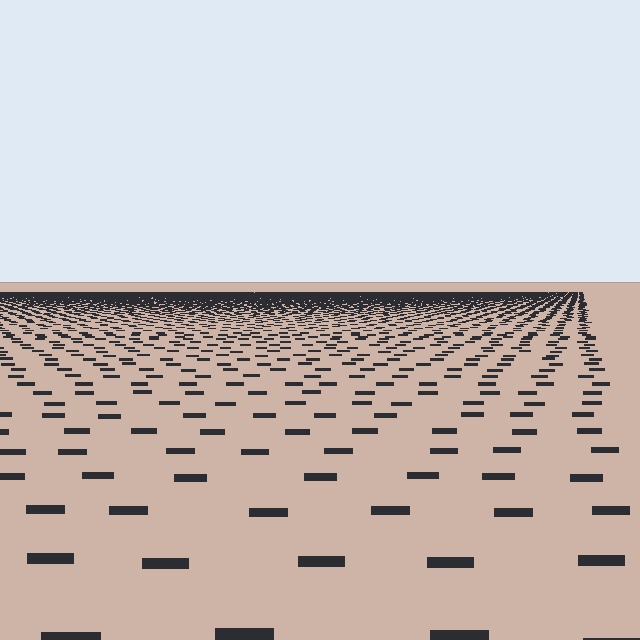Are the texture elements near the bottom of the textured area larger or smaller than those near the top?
Larger. Near the bottom, elements are closer to the viewer and appear at a bigger on-screen size.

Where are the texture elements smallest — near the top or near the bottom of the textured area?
Near the top.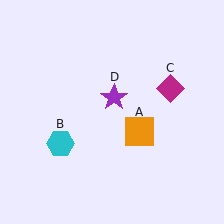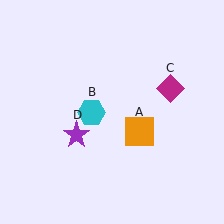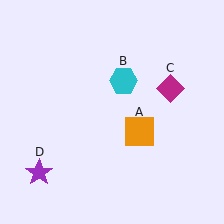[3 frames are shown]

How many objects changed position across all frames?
2 objects changed position: cyan hexagon (object B), purple star (object D).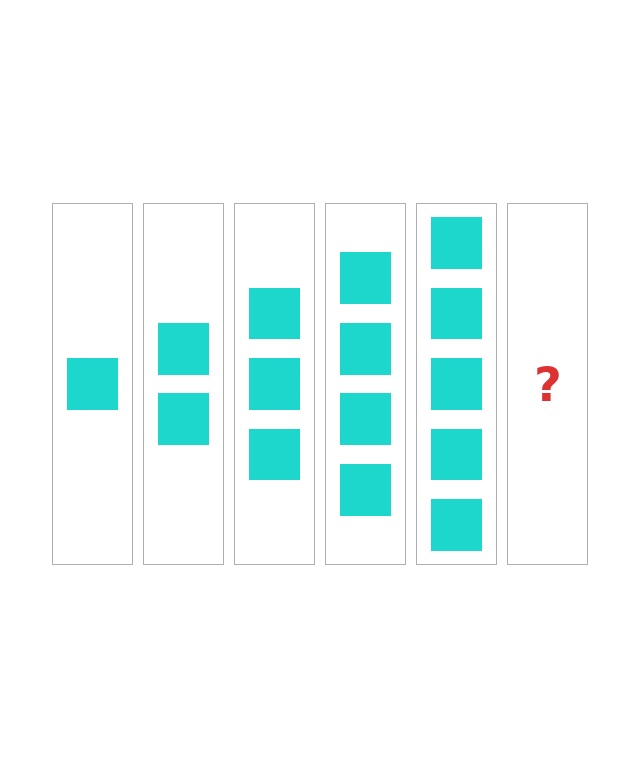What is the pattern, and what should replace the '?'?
The pattern is that each step adds one more square. The '?' should be 6 squares.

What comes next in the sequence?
The next element should be 6 squares.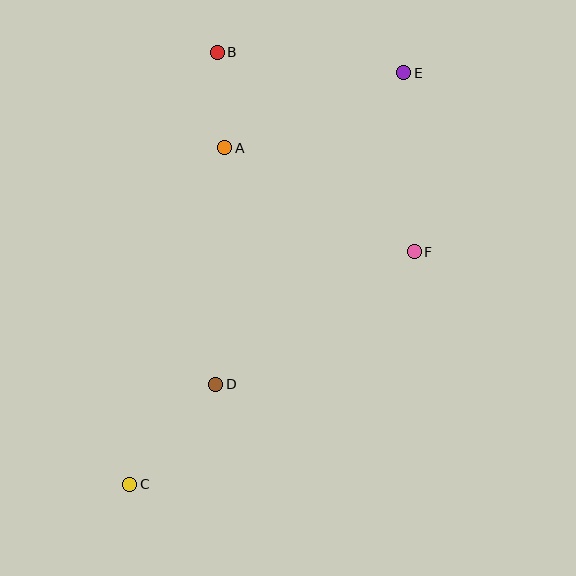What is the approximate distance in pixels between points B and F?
The distance between B and F is approximately 280 pixels.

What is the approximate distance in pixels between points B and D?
The distance between B and D is approximately 332 pixels.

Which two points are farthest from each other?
Points C and E are farthest from each other.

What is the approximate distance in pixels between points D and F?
The distance between D and F is approximately 239 pixels.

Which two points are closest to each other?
Points A and B are closest to each other.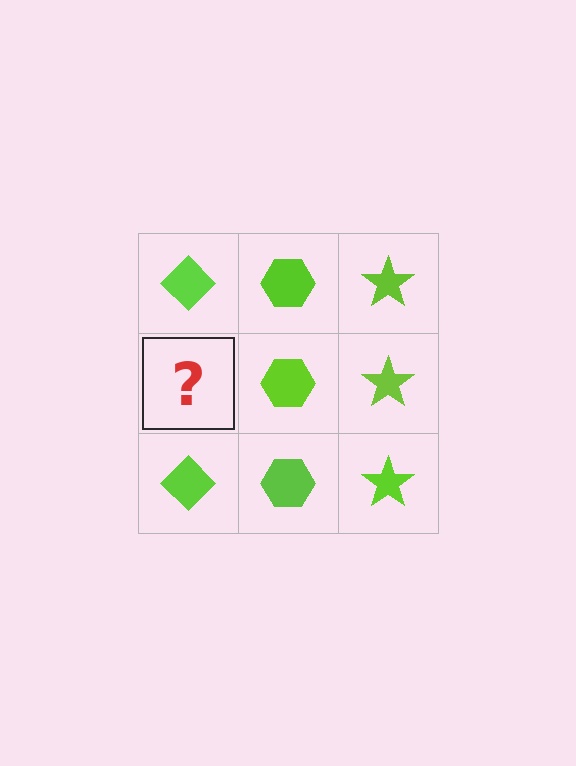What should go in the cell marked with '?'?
The missing cell should contain a lime diamond.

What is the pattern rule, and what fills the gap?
The rule is that each column has a consistent shape. The gap should be filled with a lime diamond.